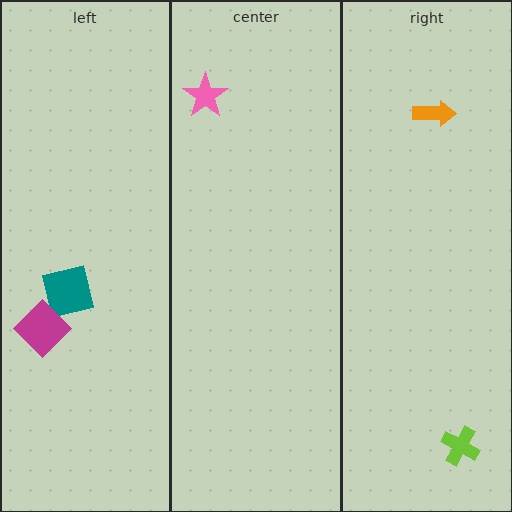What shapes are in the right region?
The orange arrow, the lime cross.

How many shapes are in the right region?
2.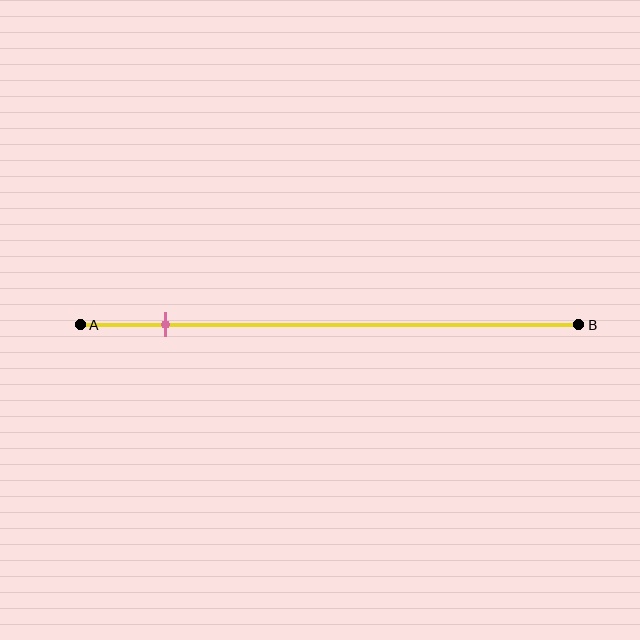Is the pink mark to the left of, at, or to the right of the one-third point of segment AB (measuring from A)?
The pink mark is to the left of the one-third point of segment AB.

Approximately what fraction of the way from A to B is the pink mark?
The pink mark is approximately 15% of the way from A to B.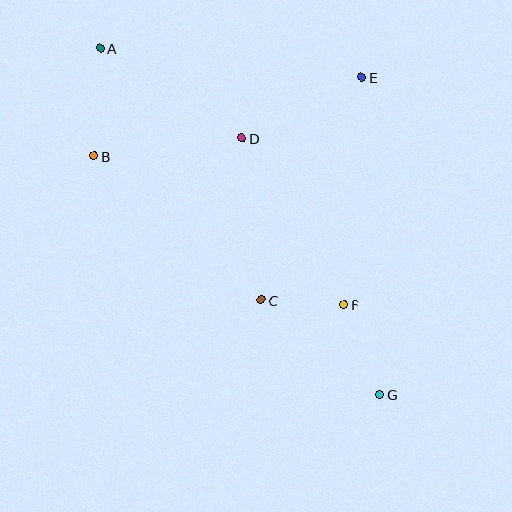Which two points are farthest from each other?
Points A and G are farthest from each other.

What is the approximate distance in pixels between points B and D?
The distance between B and D is approximately 149 pixels.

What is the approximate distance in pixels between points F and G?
The distance between F and G is approximately 97 pixels.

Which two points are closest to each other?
Points C and F are closest to each other.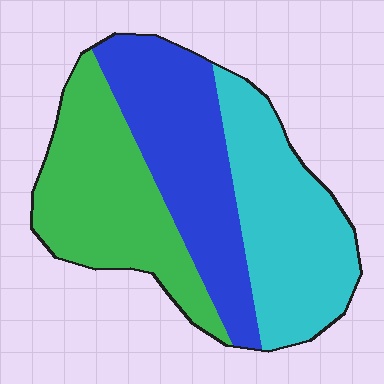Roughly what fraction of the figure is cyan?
Cyan covers roughly 35% of the figure.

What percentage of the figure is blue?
Blue takes up about one third (1/3) of the figure.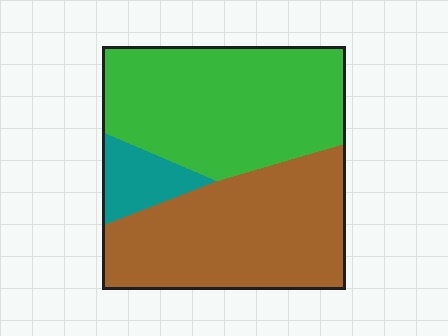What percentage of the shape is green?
Green takes up about one half (1/2) of the shape.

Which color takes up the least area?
Teal, at roughly 10%.